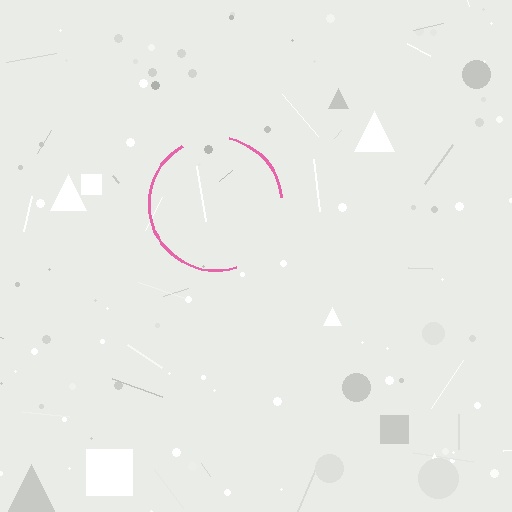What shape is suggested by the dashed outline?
The dashed outline suggests a circle.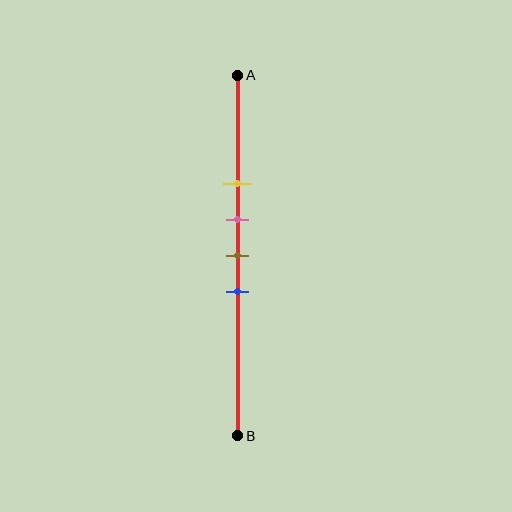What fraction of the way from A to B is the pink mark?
The pink mark is approximately 40% (0.4) of the way from A to B.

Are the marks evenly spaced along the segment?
Yes, the marks are approximately evenly spaced.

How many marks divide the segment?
There are 4 marks dividing the segment.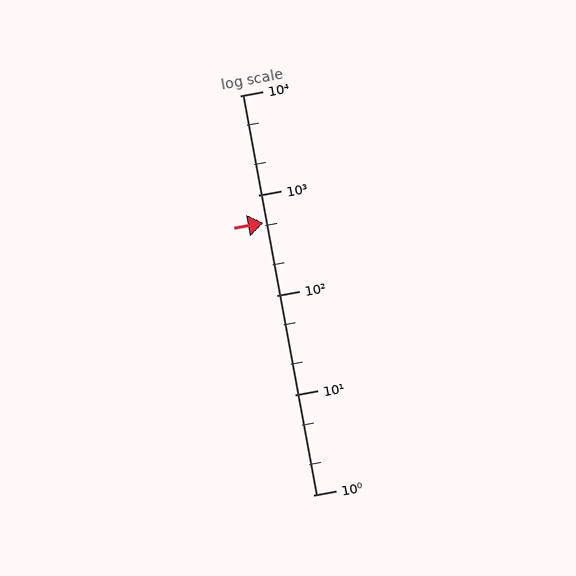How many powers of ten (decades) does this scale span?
The scale spans 4 decades, from 1 to 10000.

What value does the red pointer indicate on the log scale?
The pointer indicates approximately 530.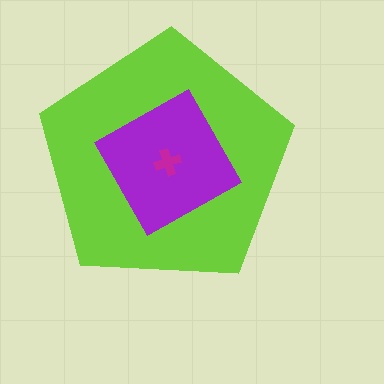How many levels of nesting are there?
3.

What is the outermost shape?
The lime pentagon.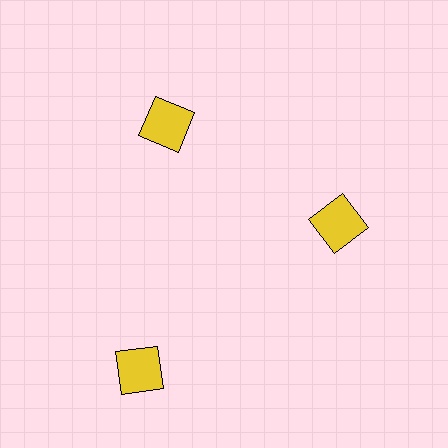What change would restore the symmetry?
The symmetry would be restored by moving it inward, back onto the ring so that all 3 squares sit at equal angles and equal distance from the center.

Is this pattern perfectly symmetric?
No. The 3 yellow squares are arranged in a ring, but one element near the 7 o'clock position is pushed outward from the center, breaking the 3-fold rotational symmetry.